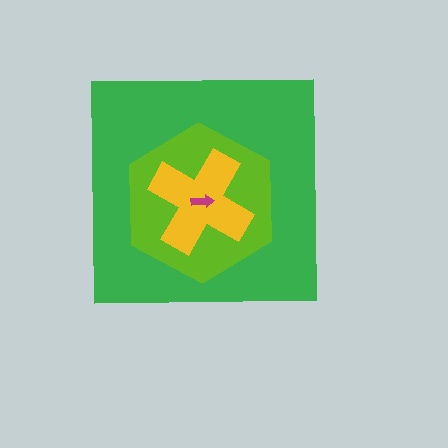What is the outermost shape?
The green square.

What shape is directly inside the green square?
The lime hexagon.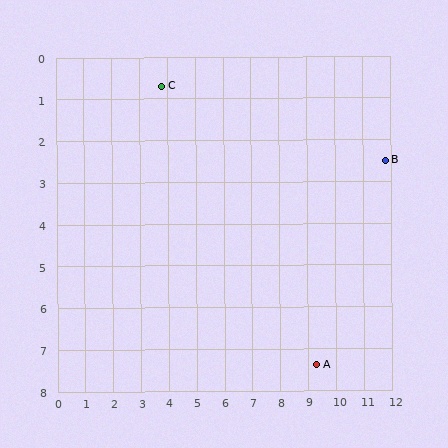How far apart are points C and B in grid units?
Points C and B are about 8.2 grid units apart.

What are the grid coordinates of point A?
Point A is at approximately (9.3, 7.4).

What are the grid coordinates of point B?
Point B is at approximately (11.8, 2.5).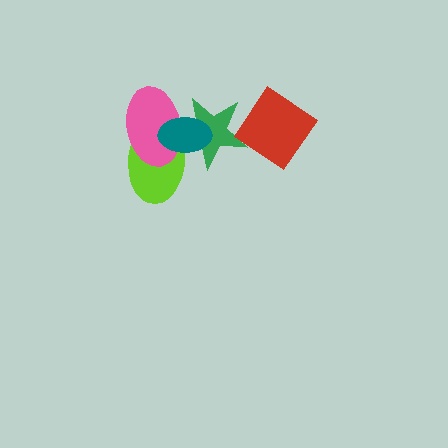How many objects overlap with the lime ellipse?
3 objects overlap with the lime ellipse.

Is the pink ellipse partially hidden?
Yes, it is partially covered by another shape.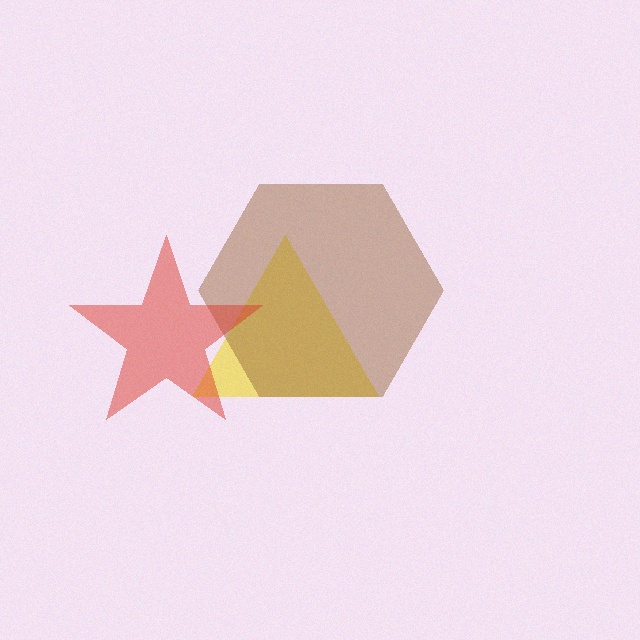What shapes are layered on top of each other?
The layered shapes are: a yellow triangle, a brown hexagon, a red star.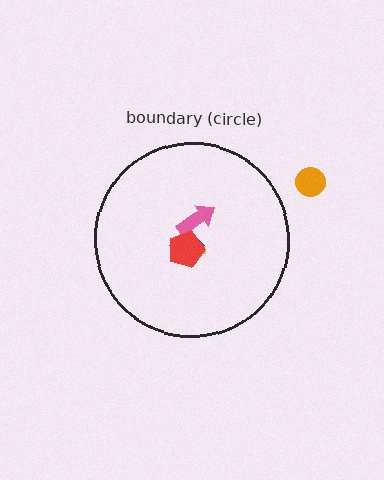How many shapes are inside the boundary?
4 inside, 1 outside.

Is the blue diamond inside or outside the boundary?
Inside.